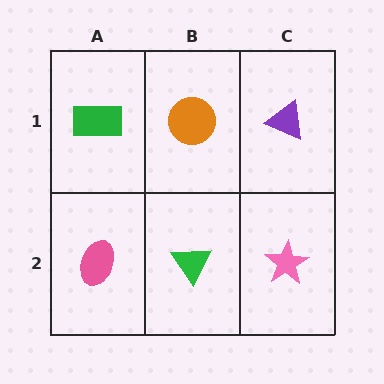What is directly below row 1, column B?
A green triangle.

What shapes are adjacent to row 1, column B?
A green triangle (row 2, column B), a green rectangle (row 1, column A), a purple triangle (row 1, column C).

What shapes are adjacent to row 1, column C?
A pink star (row 2, column C), an orange circle (row 1, column B).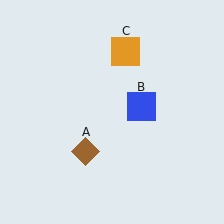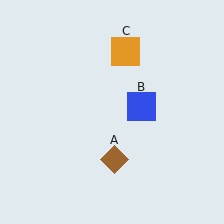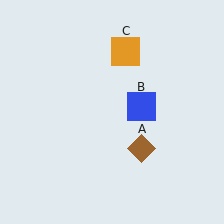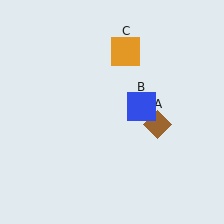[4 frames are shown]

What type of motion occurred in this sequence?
The brown diamond (object A) rotated counterclockwise around the center of the scene.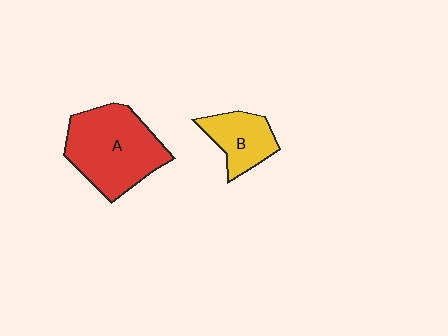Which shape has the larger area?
Shape A (red).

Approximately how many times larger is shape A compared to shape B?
Approximately 2.0 times.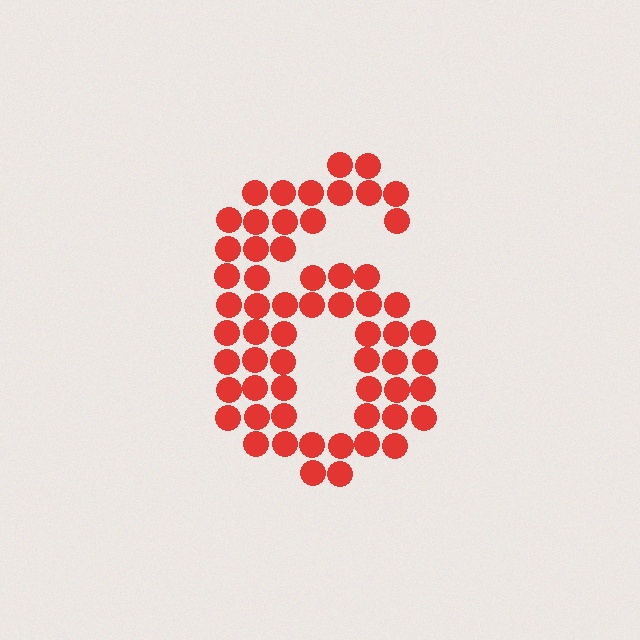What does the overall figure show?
The overall figure shows the digit 6.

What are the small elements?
The small elements are circles.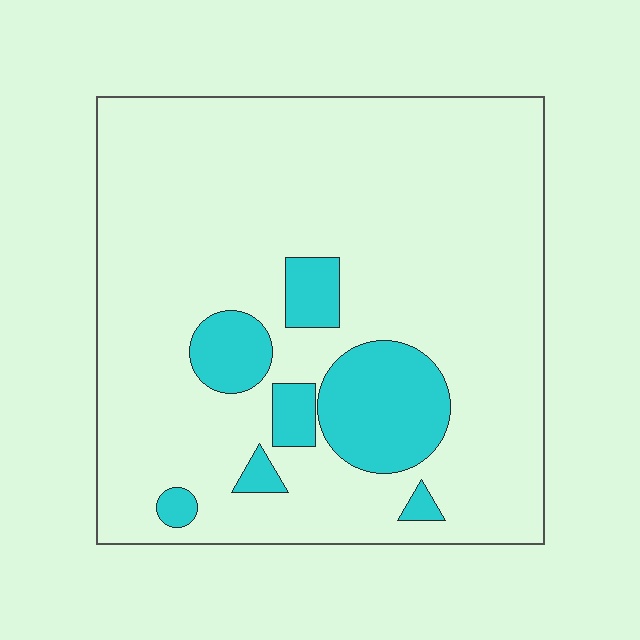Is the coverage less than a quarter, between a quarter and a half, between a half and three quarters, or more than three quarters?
Less than a quarter.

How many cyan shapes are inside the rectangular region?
7.